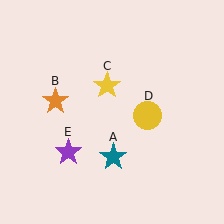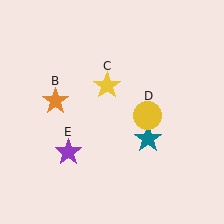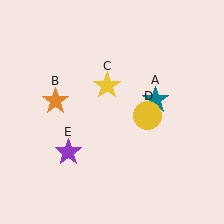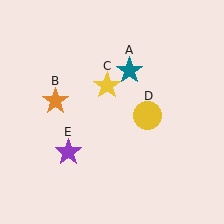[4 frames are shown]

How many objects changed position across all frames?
1 object changed position: teal star (object A).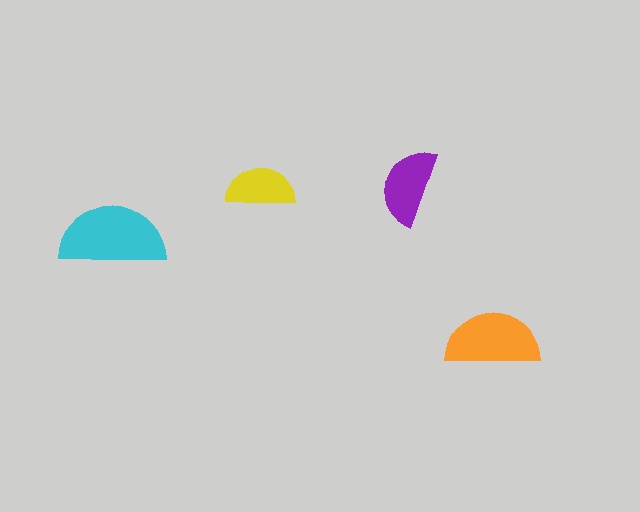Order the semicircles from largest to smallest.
the cyan one, the orange one, the purple one, the yellow one.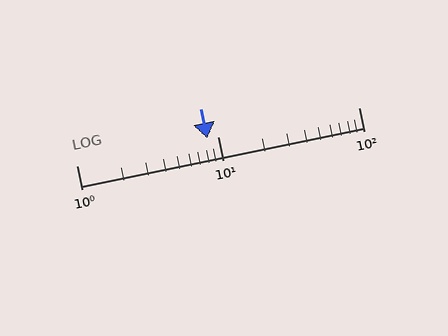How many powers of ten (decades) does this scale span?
The scale spans 2 decades, from 1 to 100.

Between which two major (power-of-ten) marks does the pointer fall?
The pointer is between 1 and 10.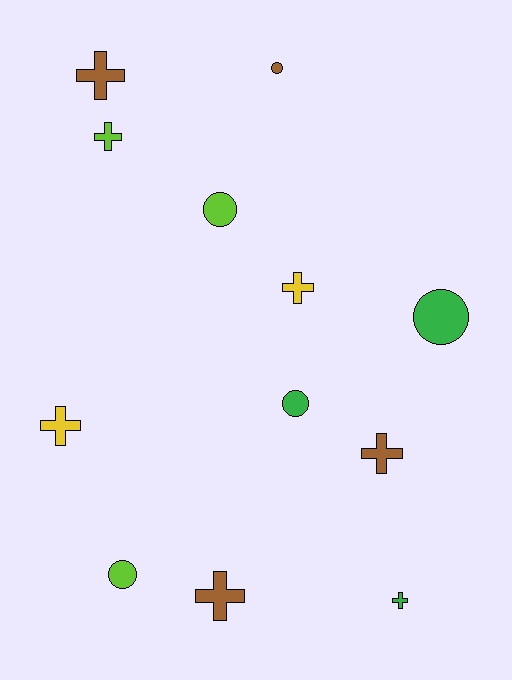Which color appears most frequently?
Brown, with 4 objects.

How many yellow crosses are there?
There are 2 yellow crosses.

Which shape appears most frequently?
Cross, with 7 objects.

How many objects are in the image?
There are 12 objects.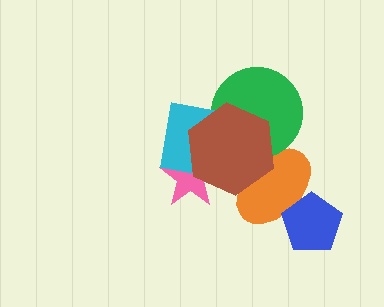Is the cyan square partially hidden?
Yes, it is partially covered by another shape.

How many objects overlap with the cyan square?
3 objects overlap with the cyan square.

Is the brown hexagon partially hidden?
No, no other shape covers it.